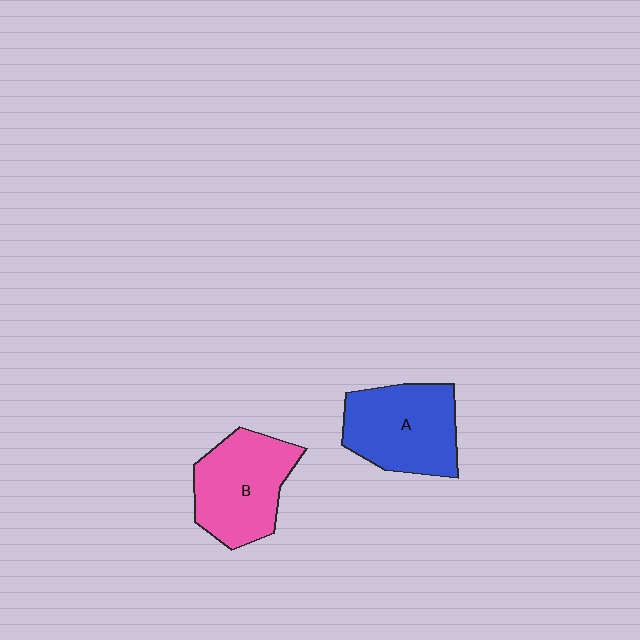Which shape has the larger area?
Shape A (blue).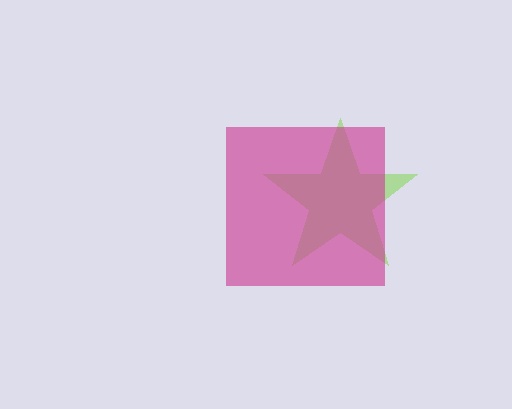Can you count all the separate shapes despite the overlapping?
Yes, there are 2 separate shapes.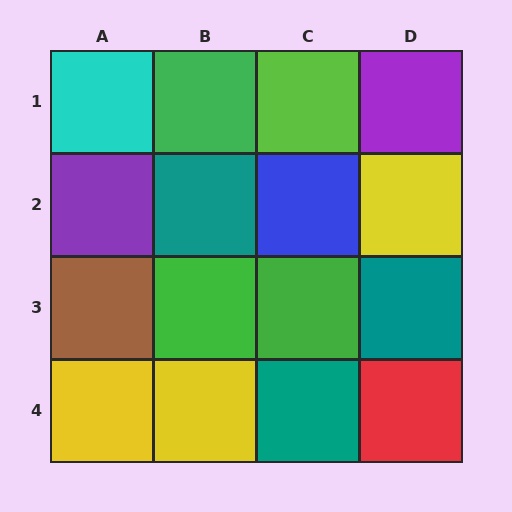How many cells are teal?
3 cells are teal.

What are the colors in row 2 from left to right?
Purple, teal, blue, yellow.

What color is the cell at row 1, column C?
Lime.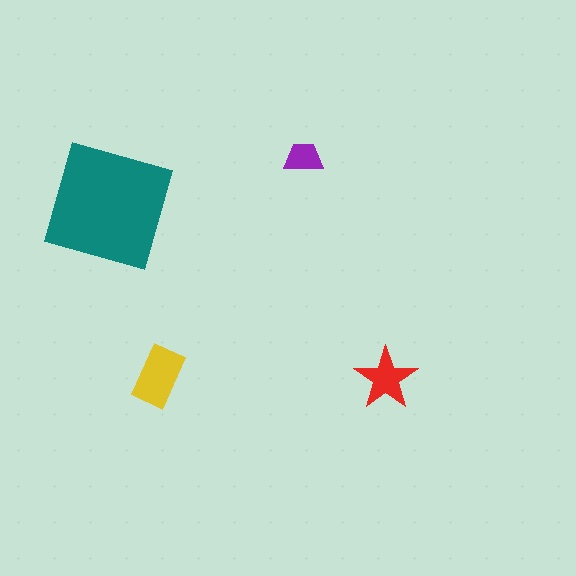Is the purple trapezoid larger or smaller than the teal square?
Smaller.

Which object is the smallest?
The purple trapezoid.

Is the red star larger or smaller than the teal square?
Smaller.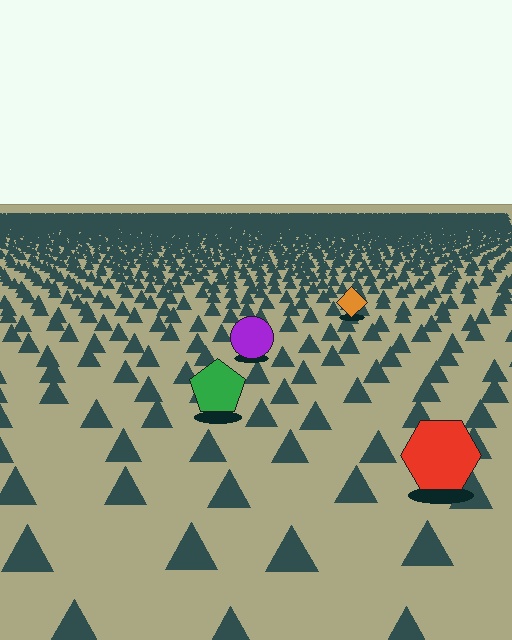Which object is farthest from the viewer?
The orange diamond is farthest from the viewer. It appears smaller and the ground texture around it is denser.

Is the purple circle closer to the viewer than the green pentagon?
No. The green pentagon is closer — you can tell from the texture gradient: the ground texture is coarser near it.